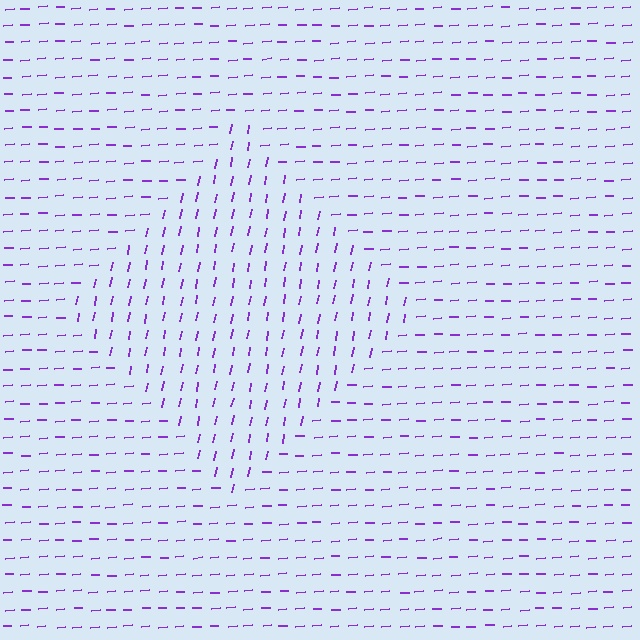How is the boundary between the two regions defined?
The boundary is defined purely by a change in line orientation (approximately 75 degrees difference). All lines are the same color and thickness.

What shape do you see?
I see a diamond.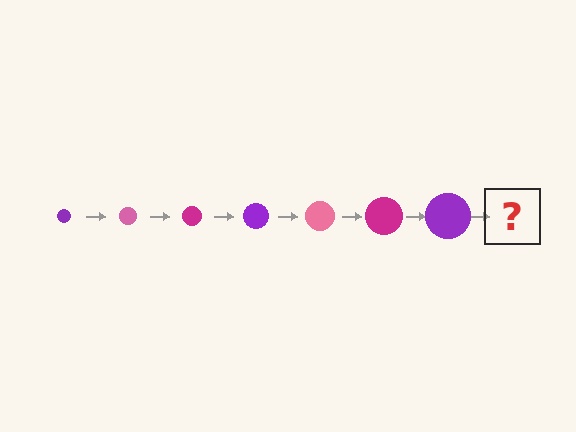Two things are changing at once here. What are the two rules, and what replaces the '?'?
The two rules are that the circle grows larger each step and the color cycles through purple, pink, and magenta. The '?' should be a pink circle, larger than the previous one.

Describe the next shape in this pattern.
It should be a pink circle, larger than the previous one.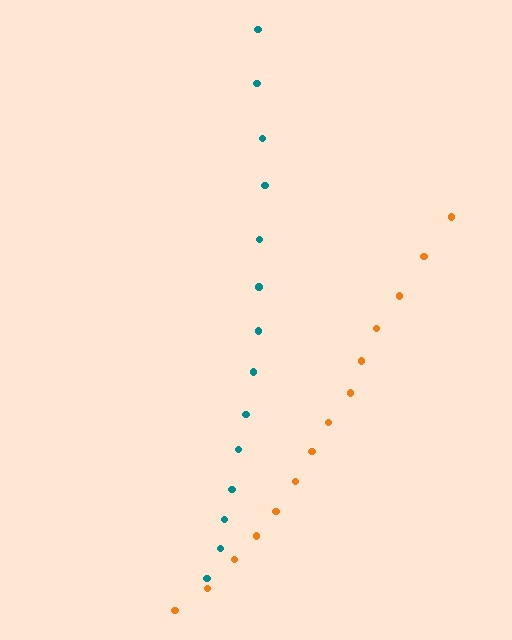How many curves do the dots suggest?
There are 2 distinct paths.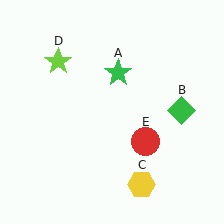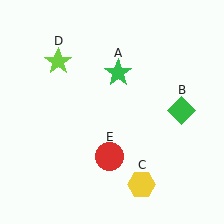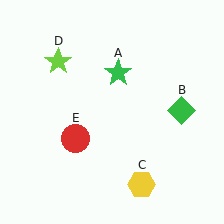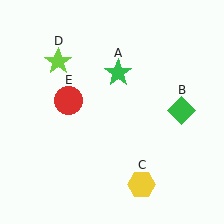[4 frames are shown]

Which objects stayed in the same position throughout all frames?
Green star (object A) and green diamond (object B) and yellow hexagon (object C) and lime star (object D) remained stationary.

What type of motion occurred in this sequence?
The red circle (object E) rotated clockwise around the center of the scene.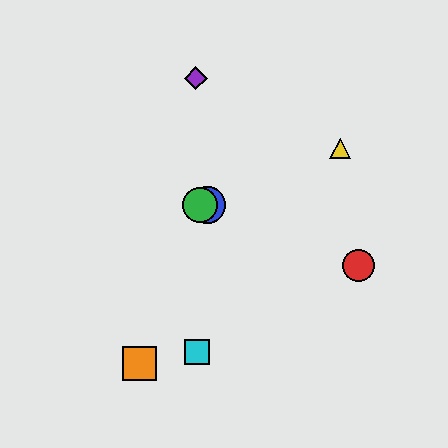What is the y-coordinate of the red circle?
The red circle is at y≈266.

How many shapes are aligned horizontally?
2 shapes (the blue circle, the green circle) are aligned horizontally.